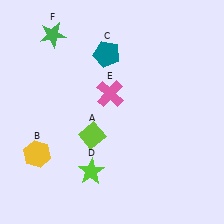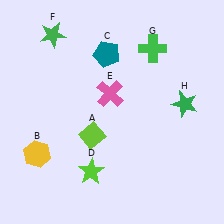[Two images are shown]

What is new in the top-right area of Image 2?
A green star (H) was added in the top-right area of Image 2.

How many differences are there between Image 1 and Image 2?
There are 2 differences between the two images.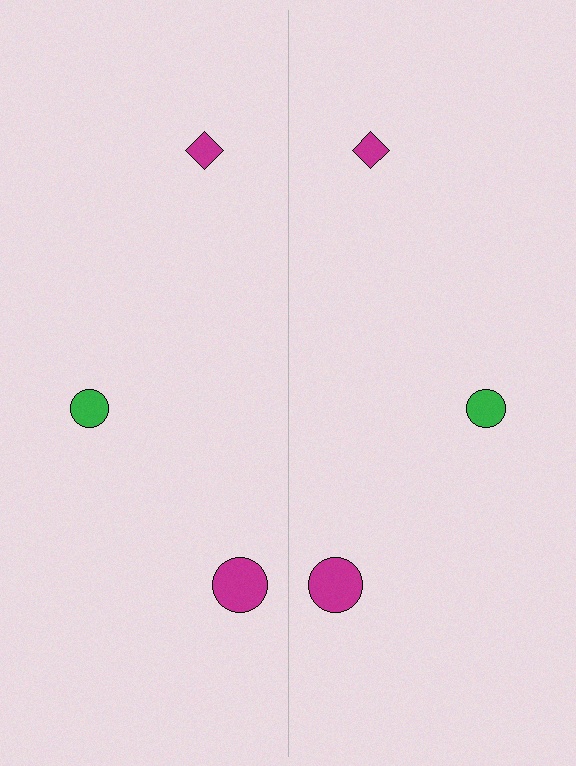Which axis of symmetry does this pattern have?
The pattern has a vertical axis of symmetry running through the center of the image.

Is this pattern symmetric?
Yes, this pattern has bilateral (reflection) symmetry.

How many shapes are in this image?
There are 6 shapes in this image.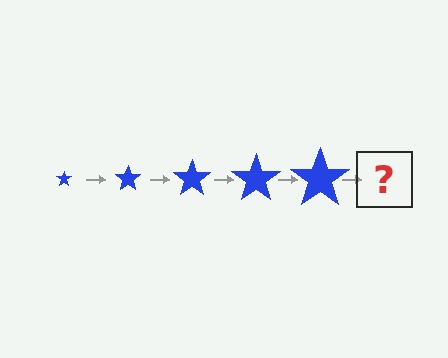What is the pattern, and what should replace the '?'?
The pattern is that the star gets progressively larger each step. The '?' should be a blue star, larger than the previous one.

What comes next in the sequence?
The next element should be a blue star, larger than the previous one.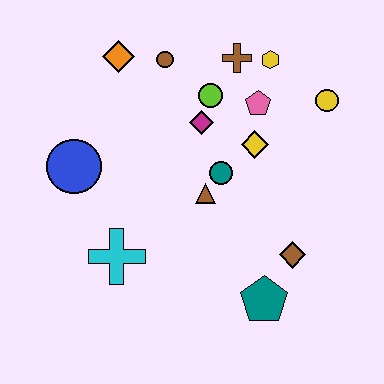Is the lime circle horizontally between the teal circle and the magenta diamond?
Yes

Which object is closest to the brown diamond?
The teal pentagon is closest to the brown diamond.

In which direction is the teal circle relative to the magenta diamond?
The teal circle is below the magenta diamond.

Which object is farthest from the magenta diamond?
The teal pentagon is farthest from the magenta diamond.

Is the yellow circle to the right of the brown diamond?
Yes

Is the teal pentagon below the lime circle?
Yes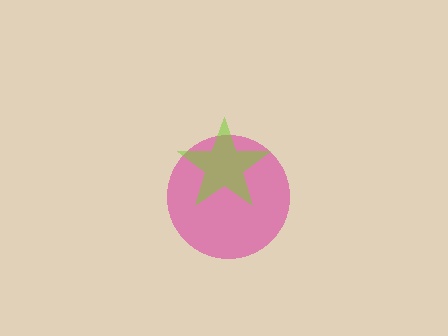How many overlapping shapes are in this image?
There are 2 overlapping shapes in the image.